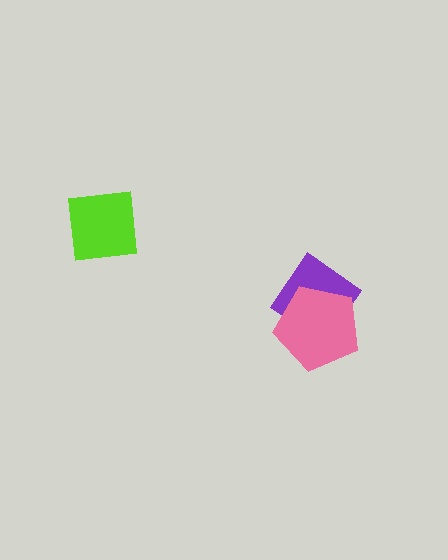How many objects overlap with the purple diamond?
1 object overlaps with the purple diamond.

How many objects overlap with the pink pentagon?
1 object overlaps with the pink pentagon.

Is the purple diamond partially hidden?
Yes, it is partially covered by another shape.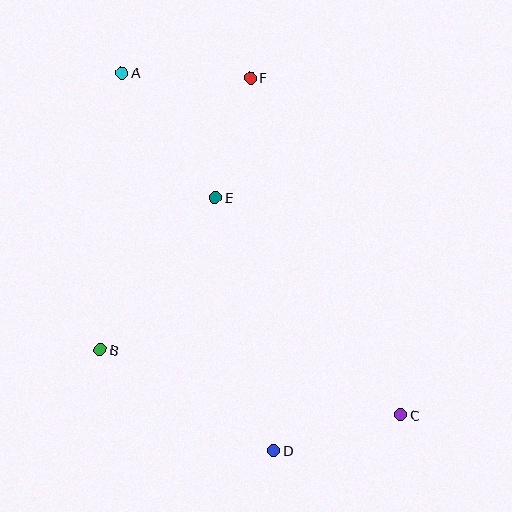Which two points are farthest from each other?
Points A and C are farthest from each other.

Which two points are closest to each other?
Points E and F are closest to each other.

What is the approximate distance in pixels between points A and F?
The distance between A and F is approximately 129 pixels.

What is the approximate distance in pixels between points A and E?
The distance between A and E is approximately 156 pixels.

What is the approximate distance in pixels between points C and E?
The distance between C and E is approximately 285 pixels.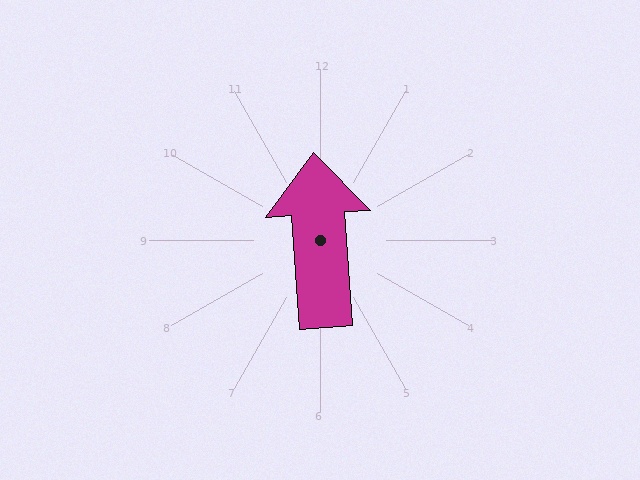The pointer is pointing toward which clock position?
Roughly 12 o'clock.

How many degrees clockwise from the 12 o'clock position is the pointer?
Approximately 356 degrees.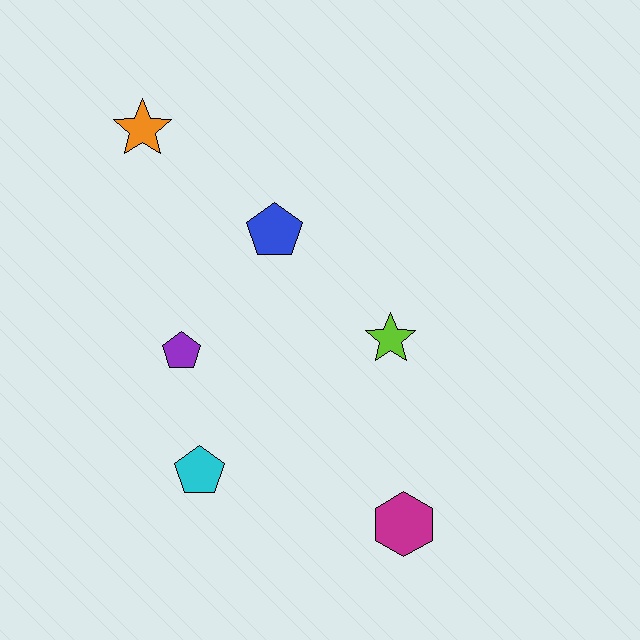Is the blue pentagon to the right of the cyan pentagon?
Yes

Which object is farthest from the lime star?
The orange star is farthest from the lime star.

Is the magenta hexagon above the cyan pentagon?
No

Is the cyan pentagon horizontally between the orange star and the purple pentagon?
No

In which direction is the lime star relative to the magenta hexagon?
The lime star is above the magenta hexagon.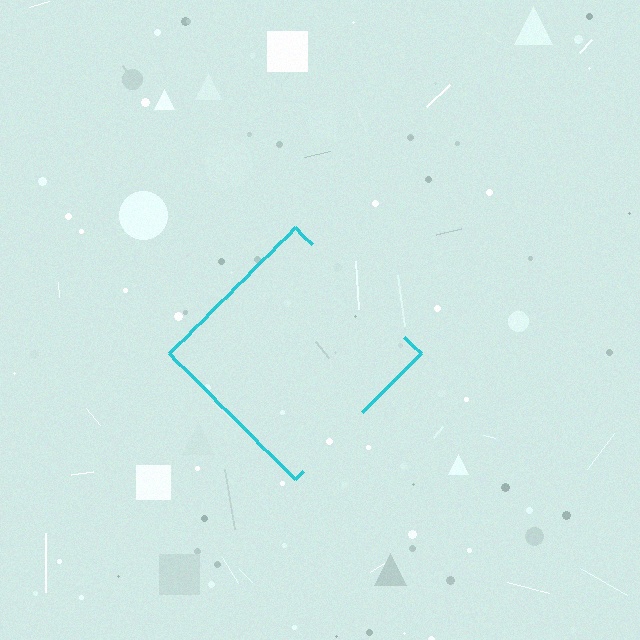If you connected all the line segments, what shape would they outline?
They would outline a diamond.